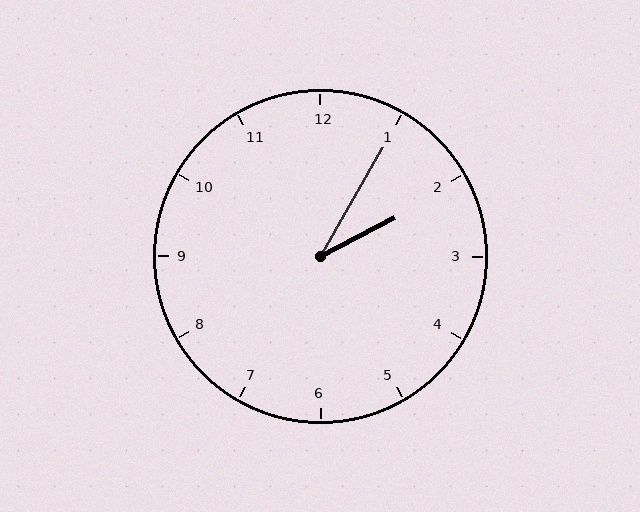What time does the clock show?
2:05.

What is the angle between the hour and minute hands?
Approximately 32 degrees.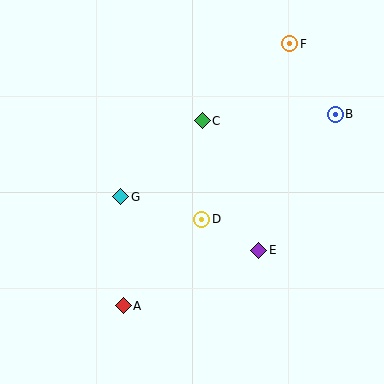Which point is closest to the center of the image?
Point D at (202, 219) is closest to the center.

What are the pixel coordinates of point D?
Point D is at (202, 219).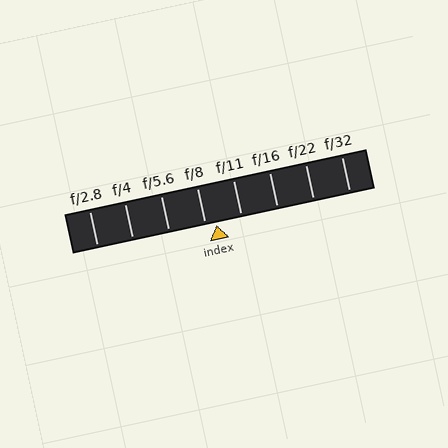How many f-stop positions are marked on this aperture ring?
There are 8 f-stop positions marked.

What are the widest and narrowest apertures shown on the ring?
The widest aperture shown is f/2.8 and the narrowest is f/32.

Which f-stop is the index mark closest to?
The index mark is closest to f/8.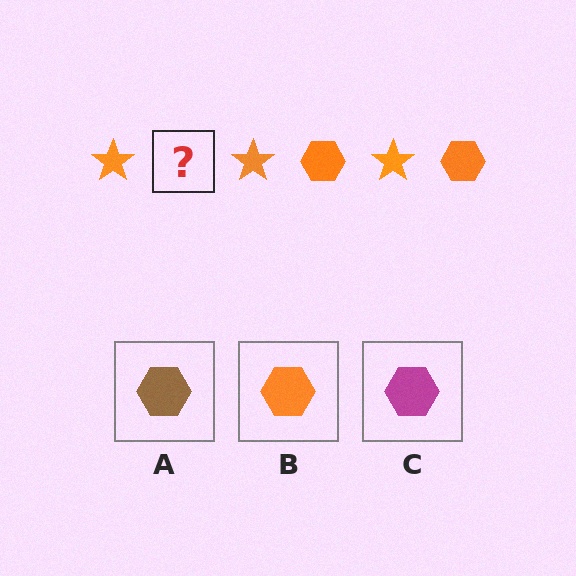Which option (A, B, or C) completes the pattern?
B.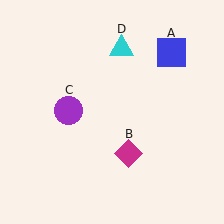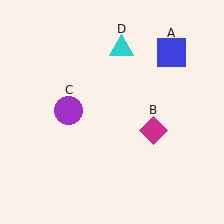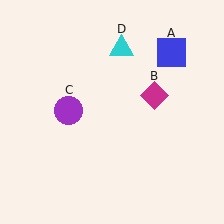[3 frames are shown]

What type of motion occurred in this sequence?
The magenta diamond (object B) rotated counterclockwise around the center of the scene.